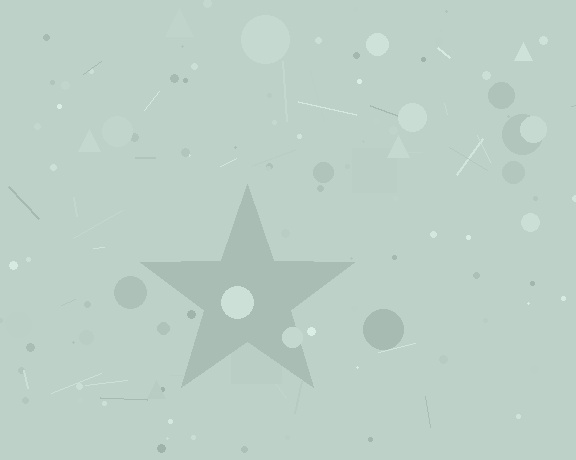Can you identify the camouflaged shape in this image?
The camouflaged shape is a star.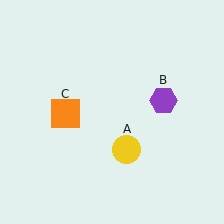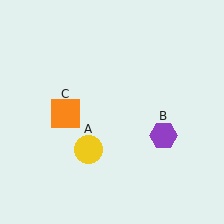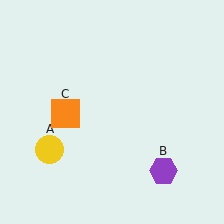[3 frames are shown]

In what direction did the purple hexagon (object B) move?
The purple hexagon (object B) moved down.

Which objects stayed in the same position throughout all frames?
Orange square (object C) remained stationary.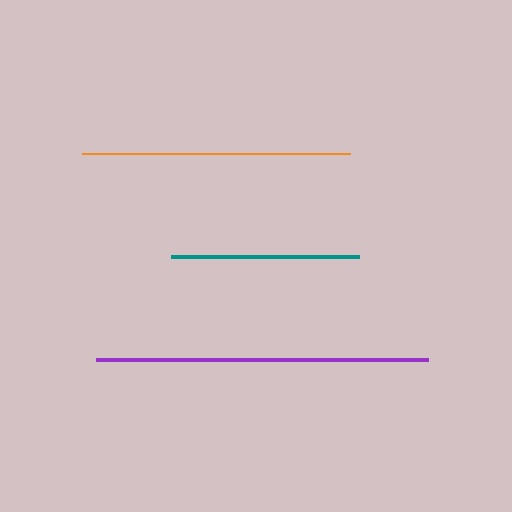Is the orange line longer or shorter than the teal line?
The orange line is longer than the teal line.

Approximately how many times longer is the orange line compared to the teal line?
The orange line is approximately 1.4 times the length of the teal line.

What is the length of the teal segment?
The teal segment is approximately 188 pixels long.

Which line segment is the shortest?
The teal line is the shortest at approximately 188 pixels.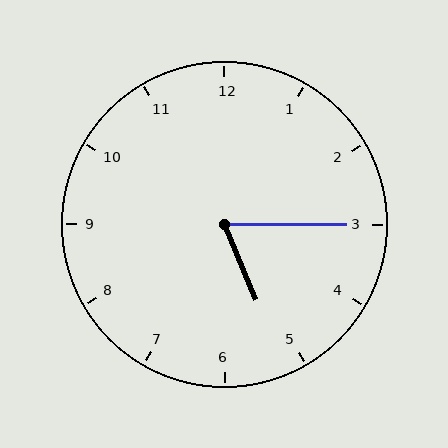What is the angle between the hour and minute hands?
Approximately 68 degrees.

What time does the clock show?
5:15.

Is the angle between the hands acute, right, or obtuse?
It is acute.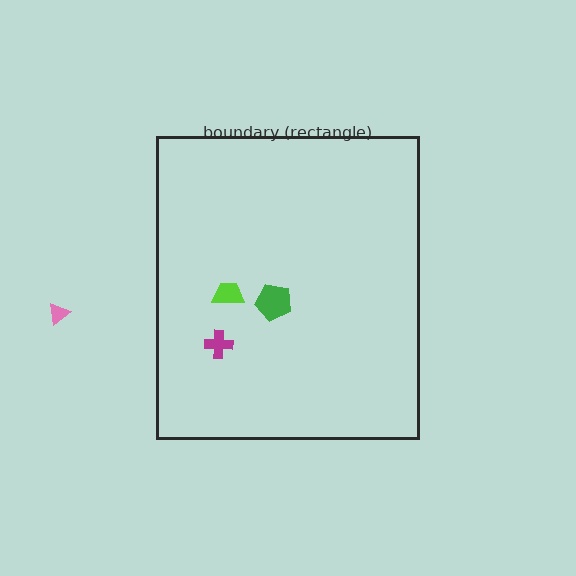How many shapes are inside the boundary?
3 inside, 1 outside.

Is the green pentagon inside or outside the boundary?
Inside.